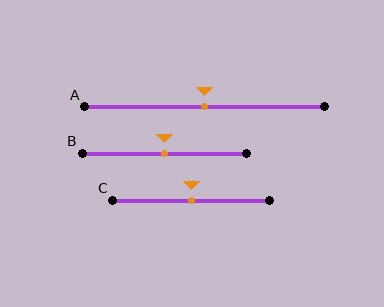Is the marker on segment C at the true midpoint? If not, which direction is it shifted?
Yes, the marker on segment C is at the true midpoint.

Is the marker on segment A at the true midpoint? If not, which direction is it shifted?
Yes, the marker on segment A is at the true midpoint.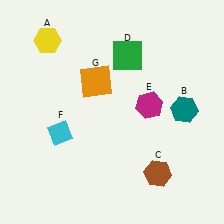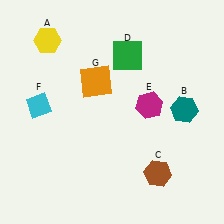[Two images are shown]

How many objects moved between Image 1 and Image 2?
1 object moved between the two images.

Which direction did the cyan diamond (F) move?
The cyan diamond (F) moved up.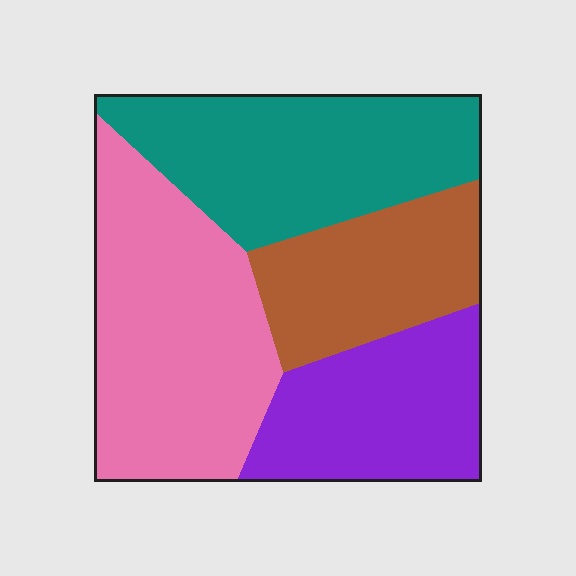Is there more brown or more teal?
Teal.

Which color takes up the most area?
Pink, at roughly 35%.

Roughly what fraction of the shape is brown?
Brown takes up about one fifth (1/5) of the shape.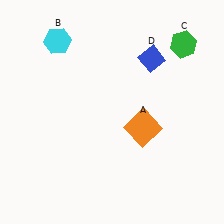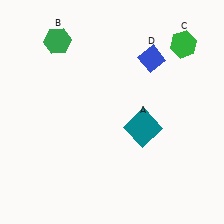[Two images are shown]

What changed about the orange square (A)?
In Image 1, A is orange. In Image 2, it changed to teal.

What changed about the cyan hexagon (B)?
In Image 1, B is cyan. In Image 2, it changed to green.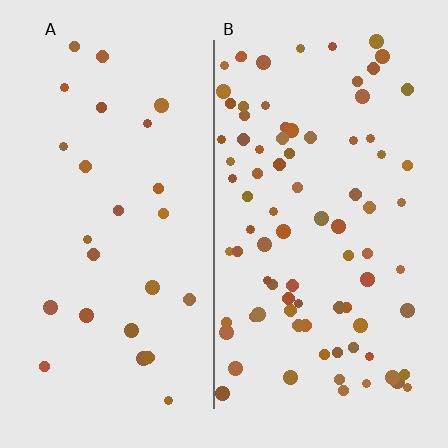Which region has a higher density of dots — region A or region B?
B (the right).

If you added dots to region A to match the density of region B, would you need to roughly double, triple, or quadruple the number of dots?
Approximately triple.